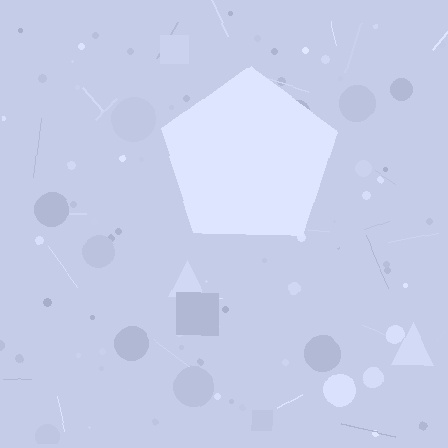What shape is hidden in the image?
A pentagon is hidden in the image.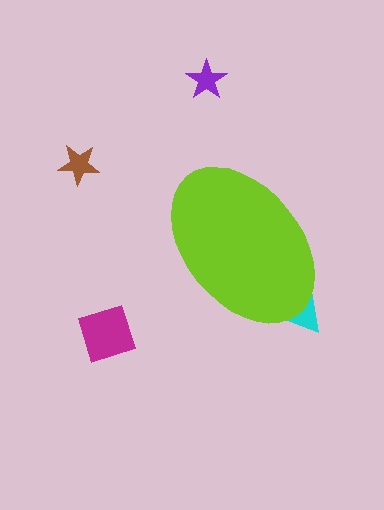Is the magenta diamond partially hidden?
No, the magenta diamond is fully visible.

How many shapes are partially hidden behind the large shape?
1 shape is partially hidden.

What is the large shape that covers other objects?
A lime ellipse.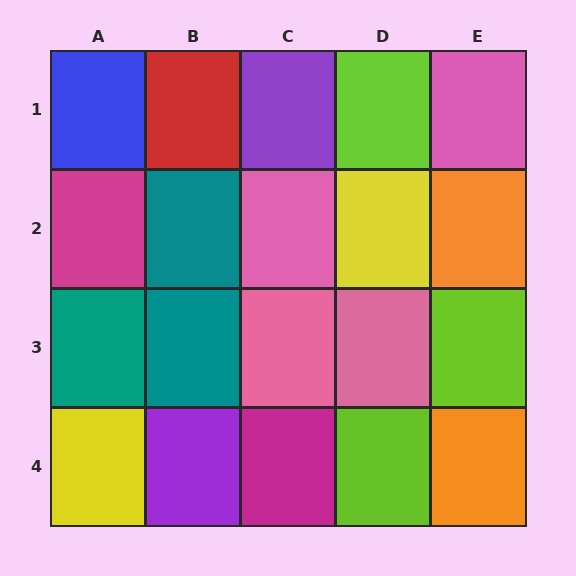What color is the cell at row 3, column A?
Teal.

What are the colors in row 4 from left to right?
Yellow, purple, magenta, lime, orange.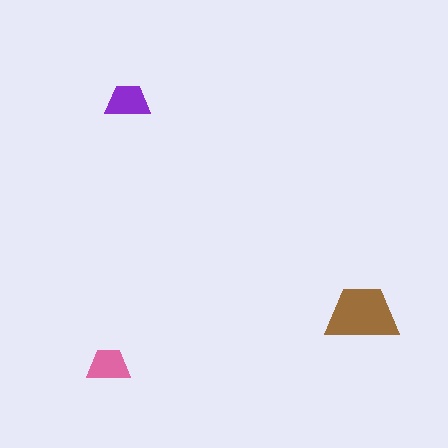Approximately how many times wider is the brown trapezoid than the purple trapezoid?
About 1.5 times wider.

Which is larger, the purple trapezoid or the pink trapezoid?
The purple one.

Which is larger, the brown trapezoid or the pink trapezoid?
The brown one.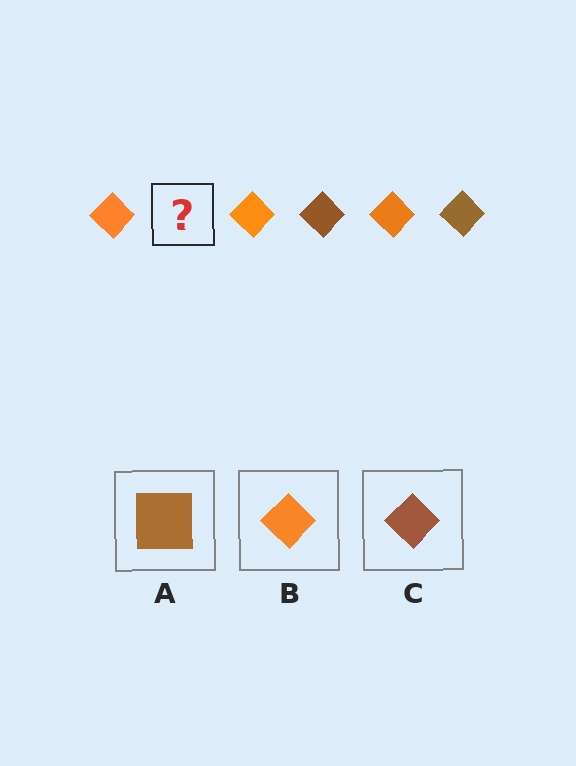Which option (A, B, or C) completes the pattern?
C.